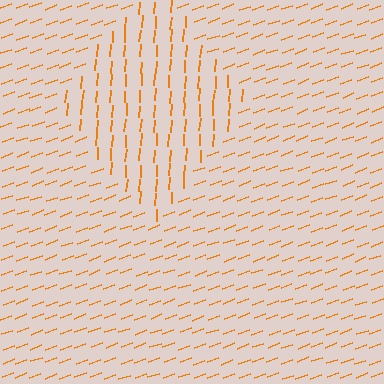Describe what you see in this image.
The image is filled with small orange line segments. A diamond region in the image has lines oriented differently from the surrounding lines, creating a visible texture boundary.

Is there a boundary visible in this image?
Yes, there is a texture boundary formed by a change in line orientation.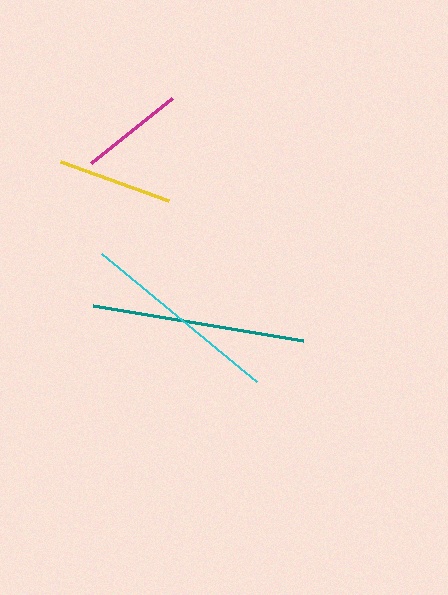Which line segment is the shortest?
The magenta line is the shortest at approximately 104 pixels.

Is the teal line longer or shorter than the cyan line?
The teal line is longer than the cyan line.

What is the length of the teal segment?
The teal segment is approximately 213 pixels long.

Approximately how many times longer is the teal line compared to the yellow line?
The teal line is approximately 1.9 times the length of the yellow line.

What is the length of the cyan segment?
The cyan segment is approximately 201 pixels long.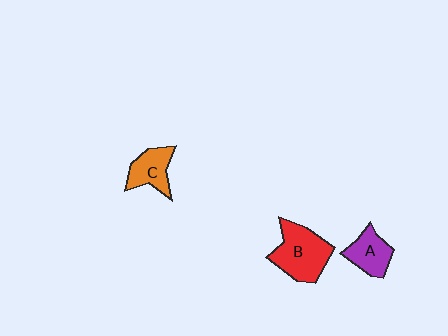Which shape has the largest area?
Shape B (red).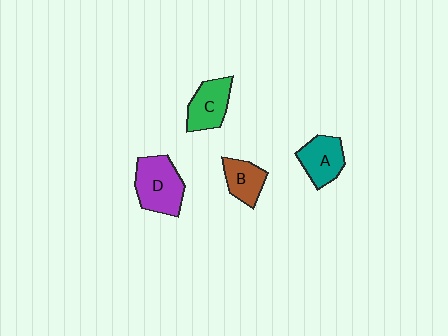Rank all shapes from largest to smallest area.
From largest to smallest: D (purple), C (green), A (teal), B (brown).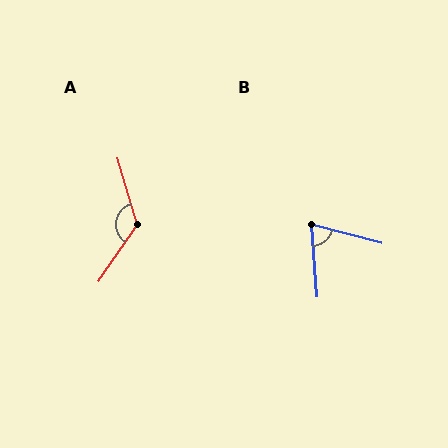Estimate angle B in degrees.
Approximately 71 degrees.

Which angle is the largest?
A, at approximately 129 degrees.